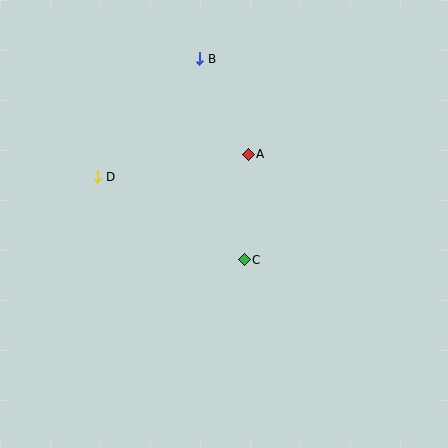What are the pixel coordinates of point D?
Point D is at (98, 177).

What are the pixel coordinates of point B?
Point B is at (200, 59).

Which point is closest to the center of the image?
Point C at (244, 260) is closest to the center.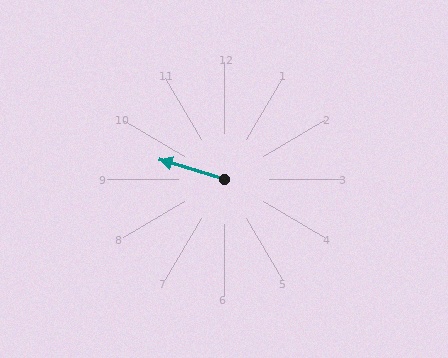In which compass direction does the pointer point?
West.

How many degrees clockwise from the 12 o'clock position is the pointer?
Approximately 287 degrees.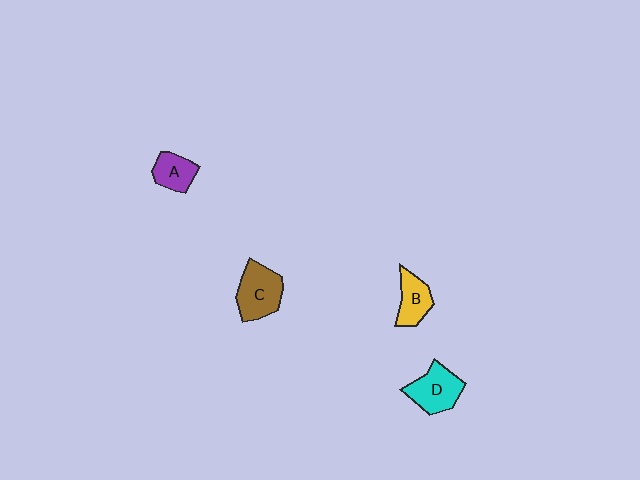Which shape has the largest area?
Shape C (brown).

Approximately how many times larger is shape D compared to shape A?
Approximately 1.4 times.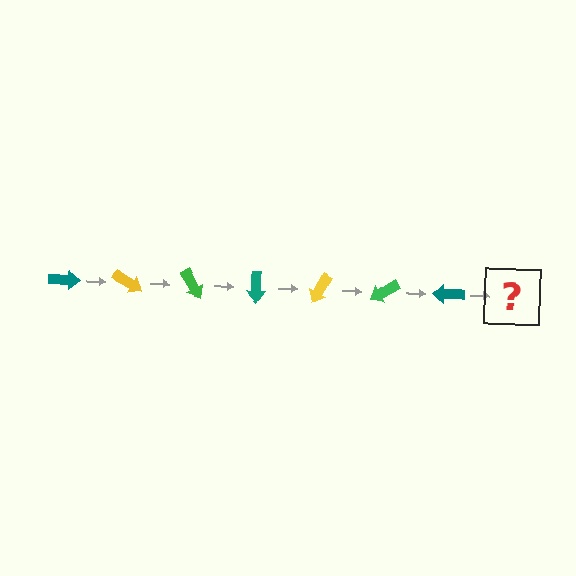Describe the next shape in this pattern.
It should be a yellow arrow, rotated 210 degrees from the start.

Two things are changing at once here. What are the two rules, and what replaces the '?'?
The two rules are that it rotates 30 degrees each step and the color cycles through teal, yellow, and green. The '?' should be a yellow arrow, rotated 210 degrees from the start.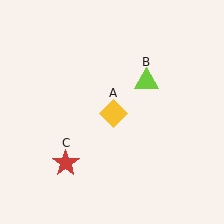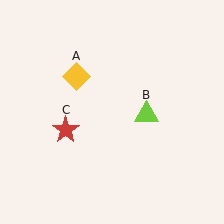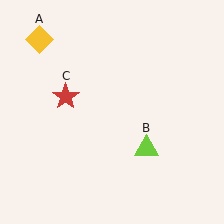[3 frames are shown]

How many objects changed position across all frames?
3 objects changed position: yellow diamond (object A), lime triangle (object B), red star (object C).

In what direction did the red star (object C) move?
The red star (object C) moved up.